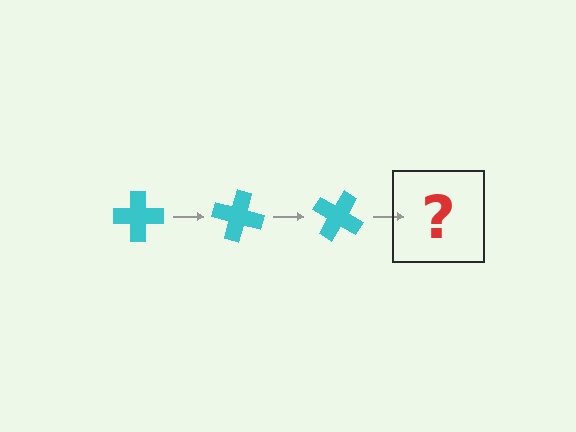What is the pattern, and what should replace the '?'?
The pattern is that the cross rotates 15 degrees each step. The '?' should be a cyan cross rotated 45 degrees.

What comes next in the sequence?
The next element should be a cyan cross rotated 45 degrees.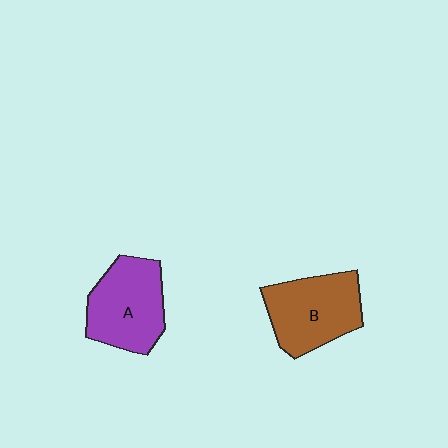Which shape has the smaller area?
Shape B (brown).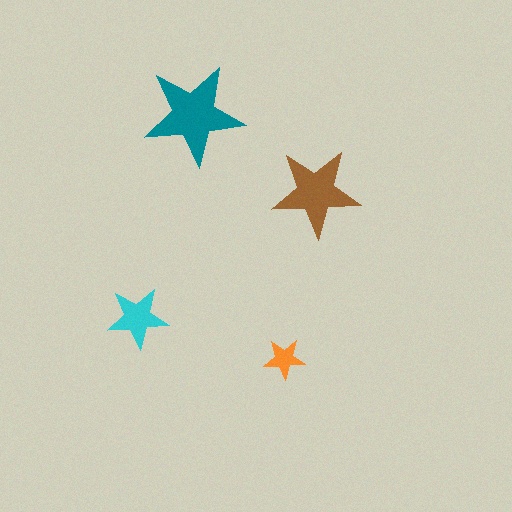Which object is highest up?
The teal star is topmost.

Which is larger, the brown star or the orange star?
The brown one.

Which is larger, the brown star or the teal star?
The teal one.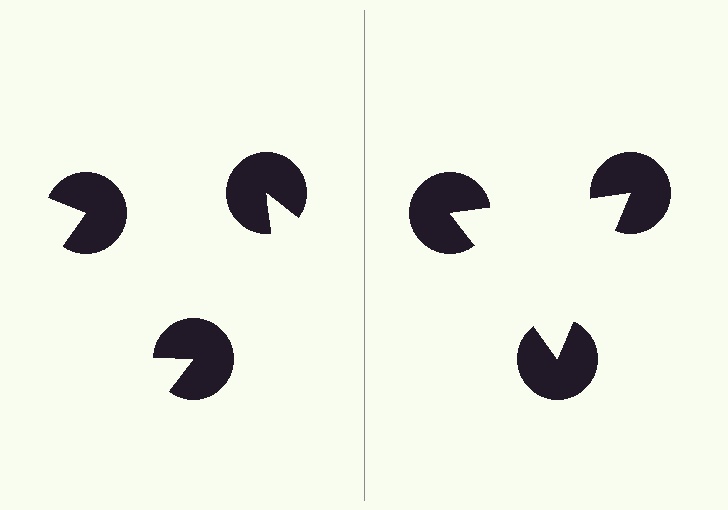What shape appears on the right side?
An illusory triangle.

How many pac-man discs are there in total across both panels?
6 — 3 on each side.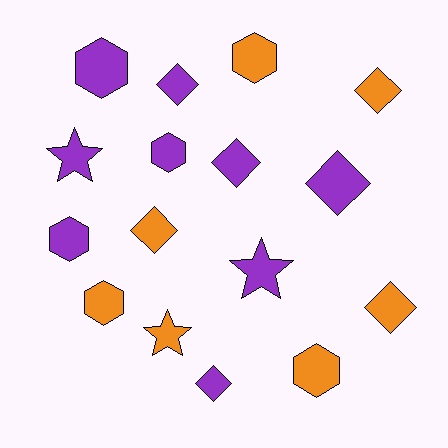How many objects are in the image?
There are 16 objects.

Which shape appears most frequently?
Diamond, with 7 objects.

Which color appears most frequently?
Purple, with 9 objects.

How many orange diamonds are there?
There are 3 orange diamonds.